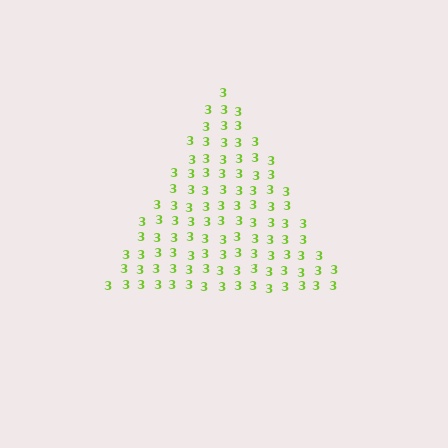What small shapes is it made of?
It is made of small digit 3's.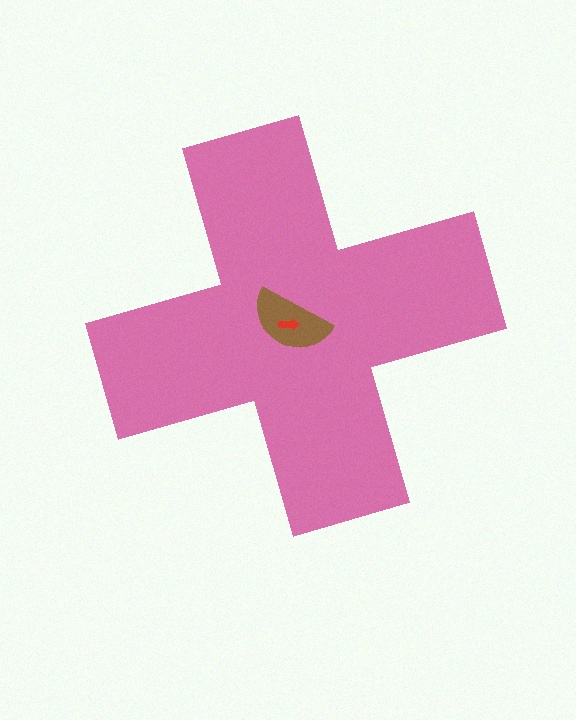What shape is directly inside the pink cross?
The brown semicircle.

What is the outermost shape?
The pink cross.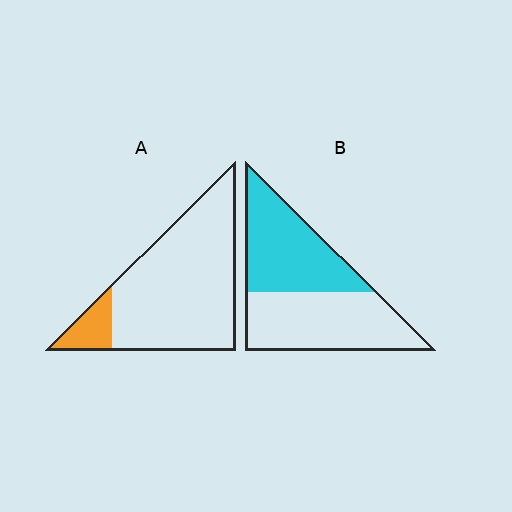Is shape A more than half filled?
No.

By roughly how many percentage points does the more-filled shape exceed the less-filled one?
By roughly 35 percentage points (B over A).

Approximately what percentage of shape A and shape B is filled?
A is approximately 10% and B is approximately 50%.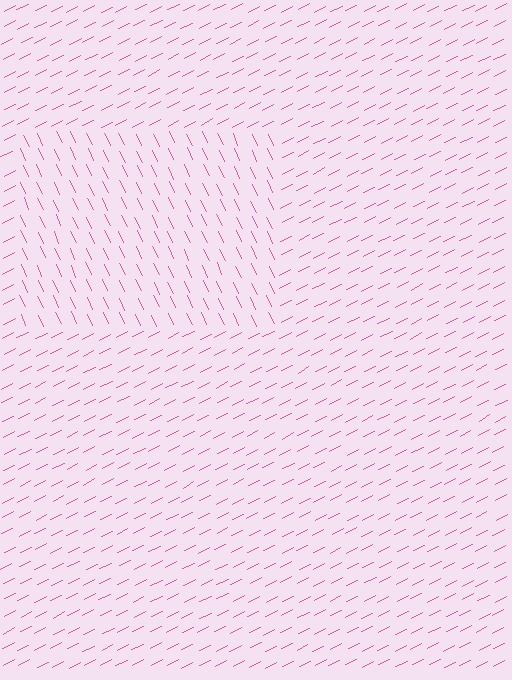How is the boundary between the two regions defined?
The boundary is defined purely by a change in line orientation (approximately 88 degrees difference). All lines are the same color and thickness.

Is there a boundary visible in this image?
Yes, there is a texture boundary formed by a change in line orientation.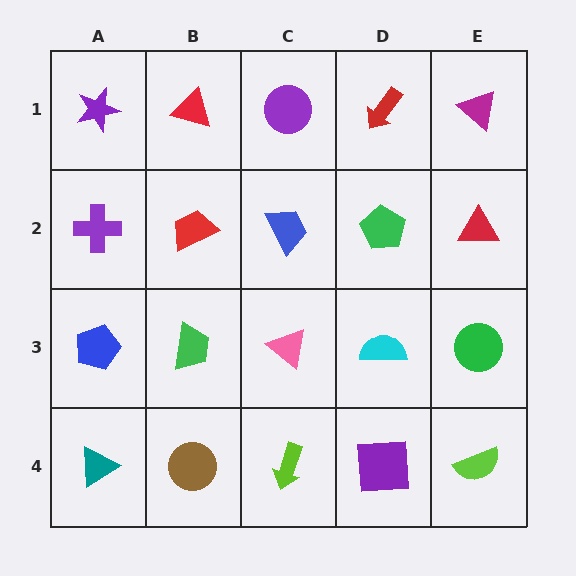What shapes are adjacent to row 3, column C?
A blue trapezoid (row 2, column C), a lime arrow (row 4, column C), a green trapezoid (row 3, column B), a cyan semicircle (row 3, column D).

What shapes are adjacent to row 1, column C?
A blue trapezoid (row 2, column C), a red triangle (row 1, column B), a red arrow (row 1, column D).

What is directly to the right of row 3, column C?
A cyan semicircle.